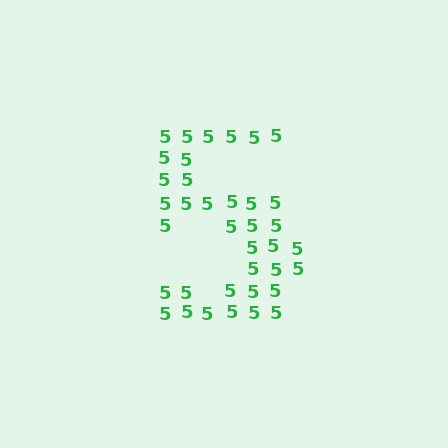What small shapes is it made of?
It is made of small digit 5's.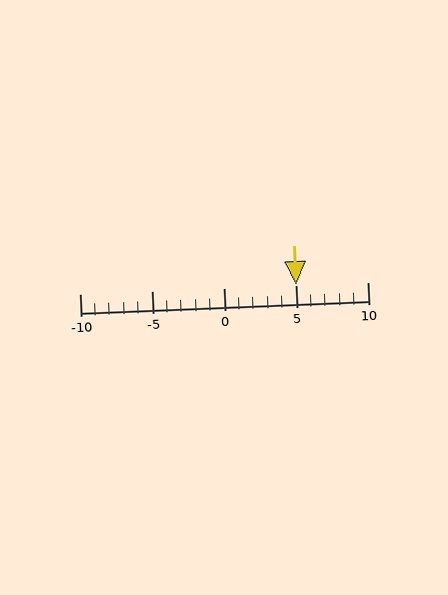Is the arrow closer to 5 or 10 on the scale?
The arrow is closer to 5.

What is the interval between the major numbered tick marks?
The major tick marks are spaced 5 units apart.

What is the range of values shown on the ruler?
The ruler shows values from -10 to 10.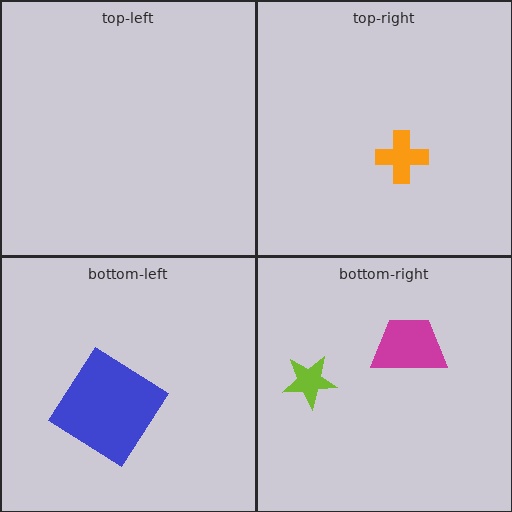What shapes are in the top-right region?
The orange cross.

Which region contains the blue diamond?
The bottom-left region.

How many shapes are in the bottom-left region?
1.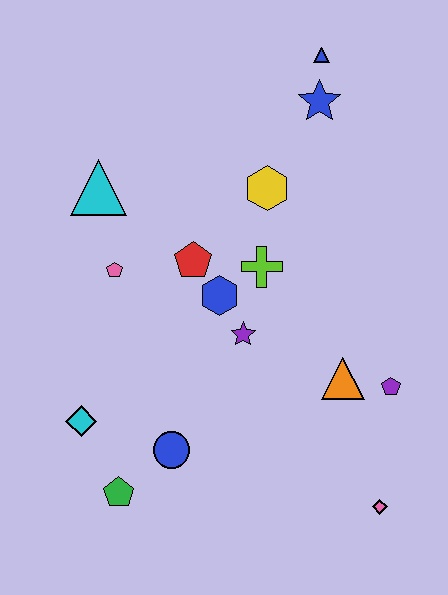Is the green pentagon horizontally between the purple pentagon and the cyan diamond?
Yes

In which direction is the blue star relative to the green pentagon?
The blue star is above the green pentagon.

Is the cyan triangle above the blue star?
No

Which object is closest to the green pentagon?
The blue circle is closest to the green pentagon.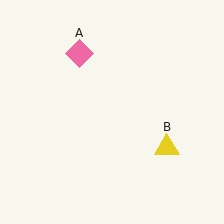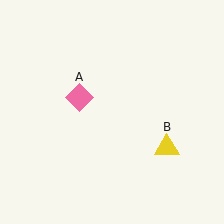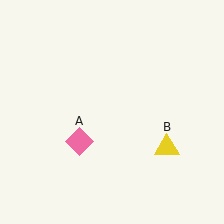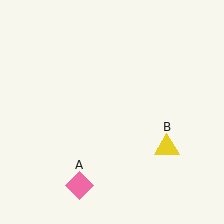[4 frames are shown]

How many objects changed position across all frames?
1 object changed position: pink diamond (object A).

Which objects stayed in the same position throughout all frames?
Yellow triangle (object B) remained stationary.